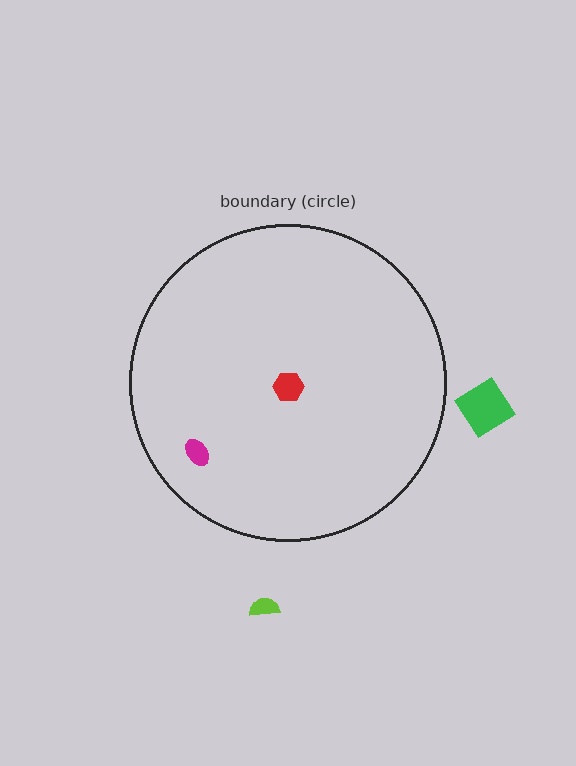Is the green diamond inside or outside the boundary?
Outside.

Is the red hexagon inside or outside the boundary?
Inside.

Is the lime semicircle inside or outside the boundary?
Outside.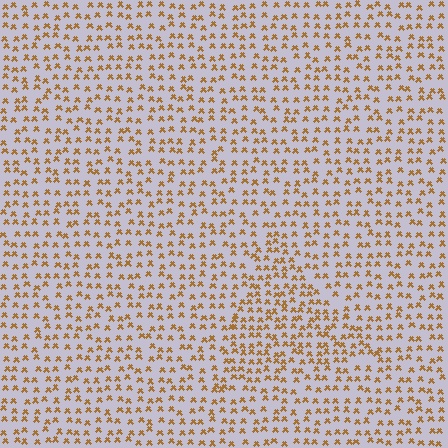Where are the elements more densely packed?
The elements are more densely packed inside the triangle boundary.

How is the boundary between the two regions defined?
The boundary is defined by a change in element density (approximately 1.5x ratio). All elements are the same color, size, and shape.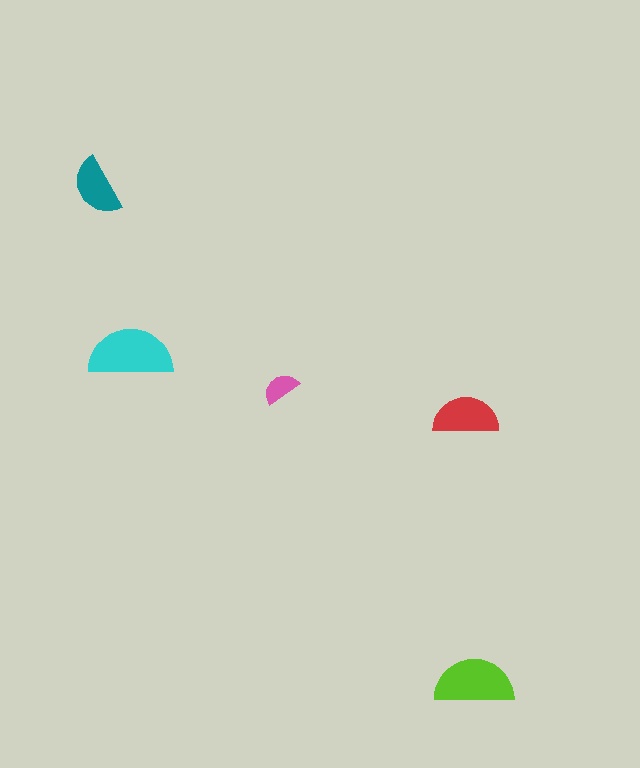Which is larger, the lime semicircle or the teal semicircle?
The lime one.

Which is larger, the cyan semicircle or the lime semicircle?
The cyan one.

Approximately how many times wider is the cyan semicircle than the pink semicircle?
About 2.5 times wider.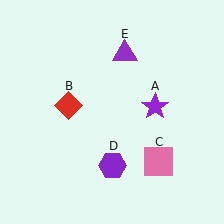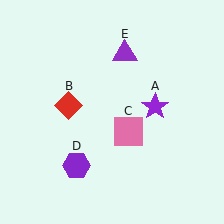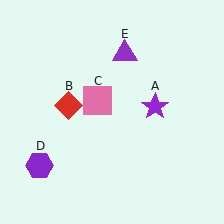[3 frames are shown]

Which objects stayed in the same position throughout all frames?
Purple star (object A) and red diamond (object B) and purple triangle (object E) remained stationary.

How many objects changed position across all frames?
2 objects changed position: pink square (object C), purple hexagon (object D).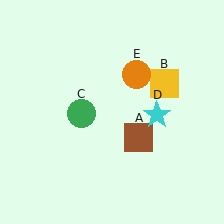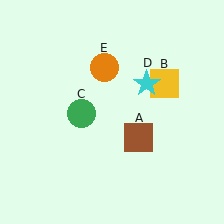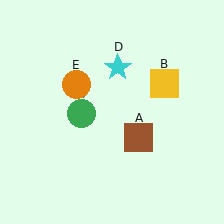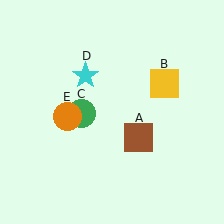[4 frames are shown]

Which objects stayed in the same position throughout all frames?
Brown square (object A) and yellow square (object B) and green circle (object C) remained stationary.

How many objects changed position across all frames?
2 objects changed position: cyan star (object D), orange circle (object E).